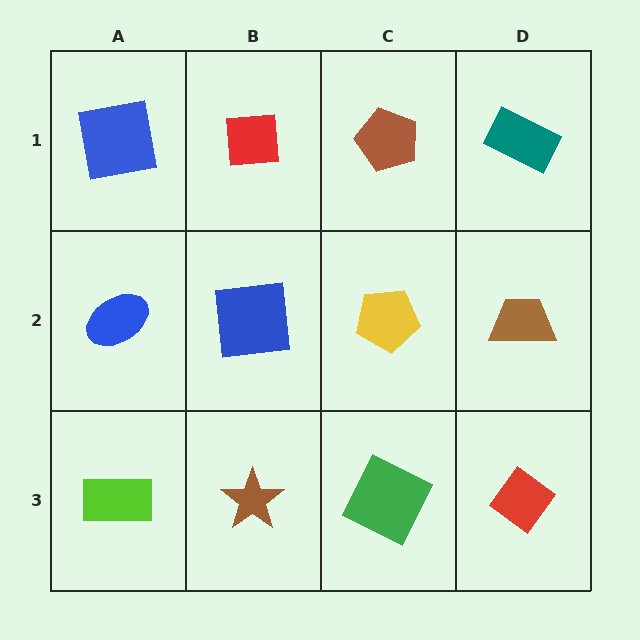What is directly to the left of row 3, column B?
A lime rectangle.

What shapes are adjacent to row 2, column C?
A brown pentagon (row 1, column C), a green square (row 3, column C), a blue square (row 2, column B), a brown trapezoid (row 2, column D).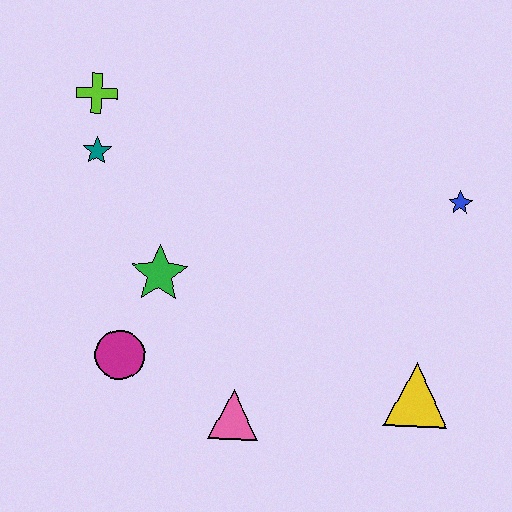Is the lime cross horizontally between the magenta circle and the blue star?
No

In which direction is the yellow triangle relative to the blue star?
The yellow triangle is below the blue star.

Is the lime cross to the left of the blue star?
Yes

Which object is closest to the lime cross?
The teal star is closest to the lime cross.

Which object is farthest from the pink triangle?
The lime cross is farthest from the pink triangle.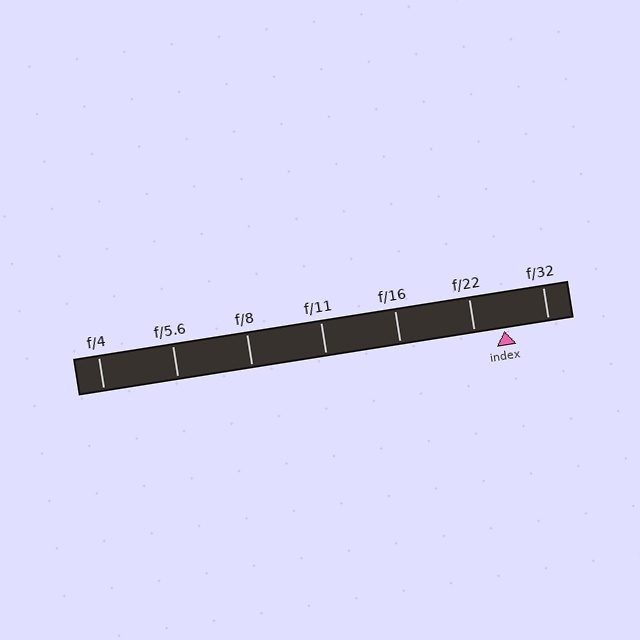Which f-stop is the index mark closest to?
The index mark is closest to f/22.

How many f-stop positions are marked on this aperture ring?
There are 7 f-stop positions marked.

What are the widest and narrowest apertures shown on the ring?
The widest aperture shown is f/4 and the narrowest is f/32.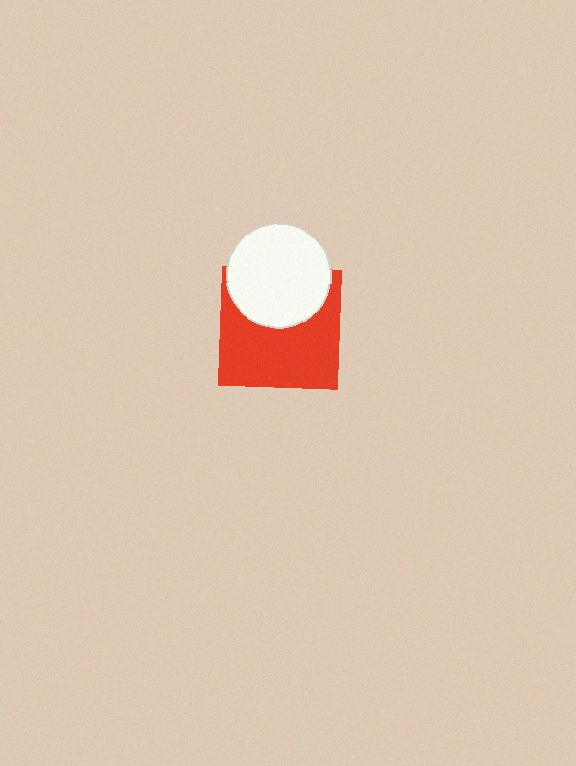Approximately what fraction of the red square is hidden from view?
Roughly 37% of the red square is hidden behind the white circle.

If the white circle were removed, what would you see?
You would see the complete red square.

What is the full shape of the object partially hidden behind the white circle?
The partially hidden object is a red square.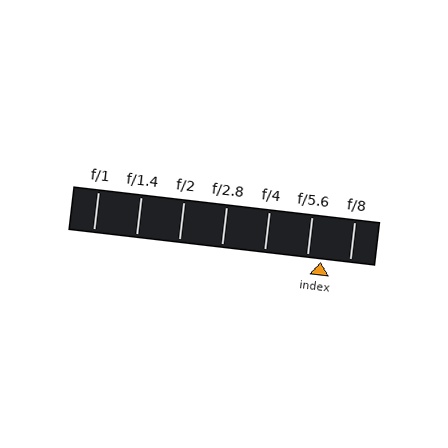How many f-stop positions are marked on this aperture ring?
There are 7 f-stop positions marked.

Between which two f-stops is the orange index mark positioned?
The index mark is between f/5.6 and f/8.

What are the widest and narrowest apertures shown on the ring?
The widest aperture shown is f/1 and the narrowest is f/8.